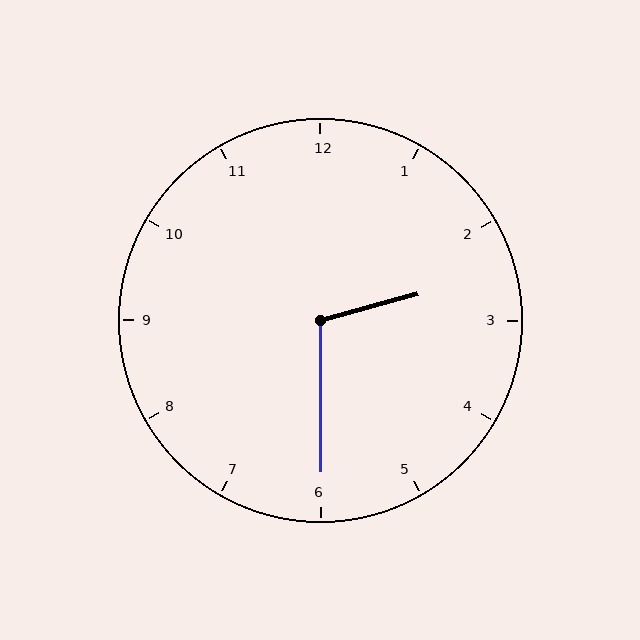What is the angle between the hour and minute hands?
Approximately 105 degrees.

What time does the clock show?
2:30.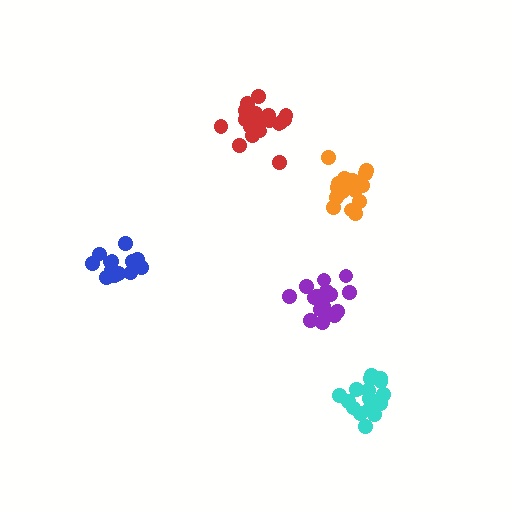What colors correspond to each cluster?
The clusters are colored: red, cyan, orange, blue, purple.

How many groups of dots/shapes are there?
There are 5 groups.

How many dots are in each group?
Group 1: 19 dots, Group 2: 17 dots, Group 3: 18 dots, Group 4: 15 dots, Group 5: 17 dots (86 total).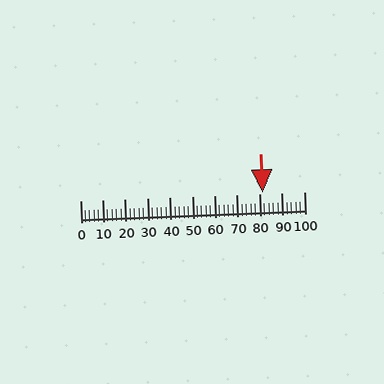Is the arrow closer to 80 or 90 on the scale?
The arrow is closer to 80.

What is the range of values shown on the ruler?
The ruler shows values from 0 to 100.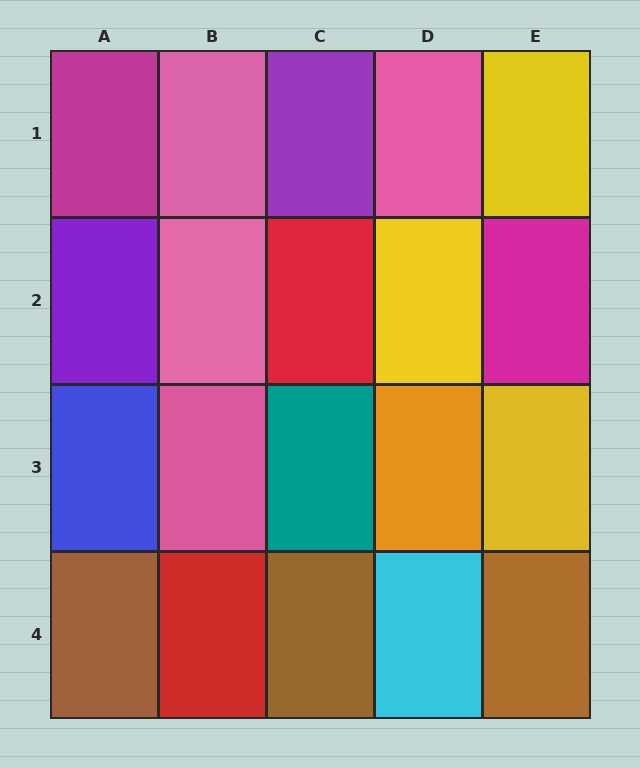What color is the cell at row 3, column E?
Yellow.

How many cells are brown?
3 cells are brown.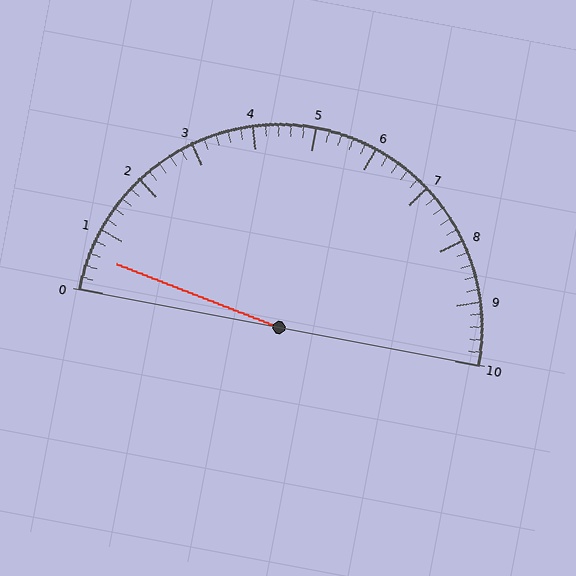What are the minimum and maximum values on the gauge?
The gauge ranges from 0 to 10.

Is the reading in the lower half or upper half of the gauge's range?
The reading is in the lower half of the range (0 to 10).